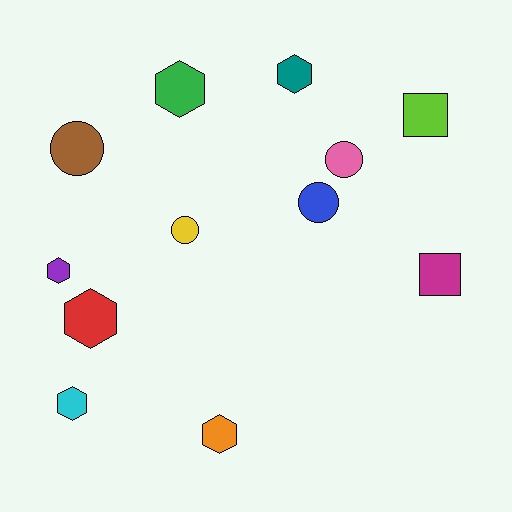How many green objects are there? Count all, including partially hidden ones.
There is 1 green object.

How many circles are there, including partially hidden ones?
There are 4 circles.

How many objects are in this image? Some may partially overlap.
There are 12 objects.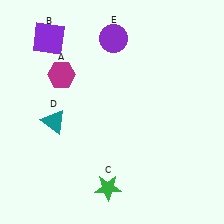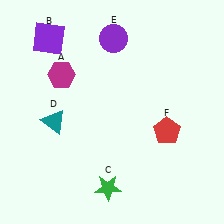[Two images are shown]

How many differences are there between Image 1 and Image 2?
There is 1 difference between the two images.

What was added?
A red pentagon (F) was added in Image 2.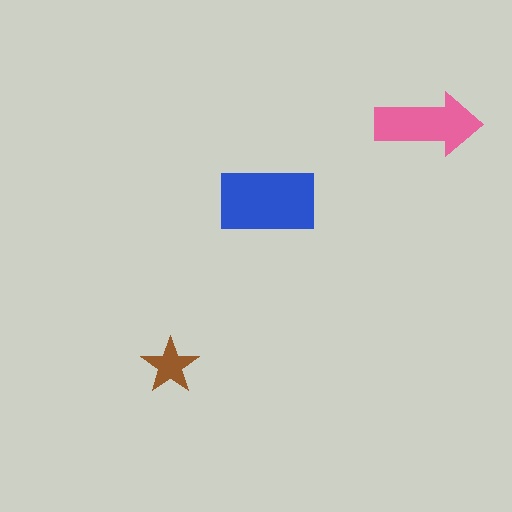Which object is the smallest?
The brown star.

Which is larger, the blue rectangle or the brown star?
The blue rectangle.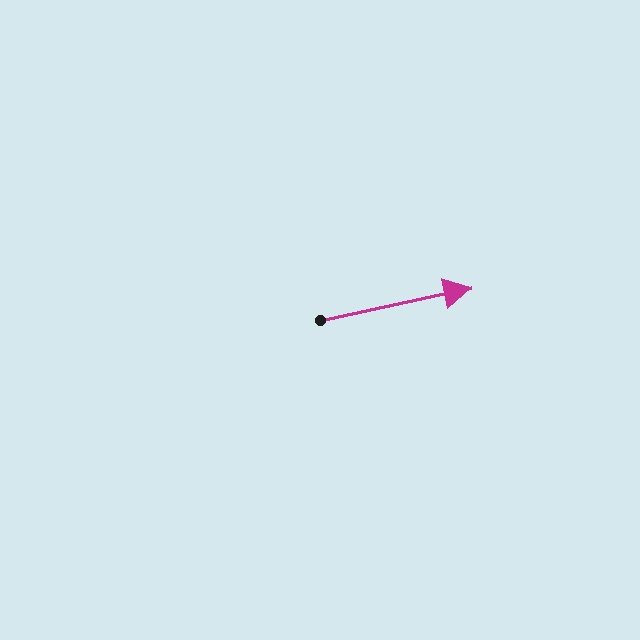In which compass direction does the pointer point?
East.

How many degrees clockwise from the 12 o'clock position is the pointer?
Approximately 78 degrees.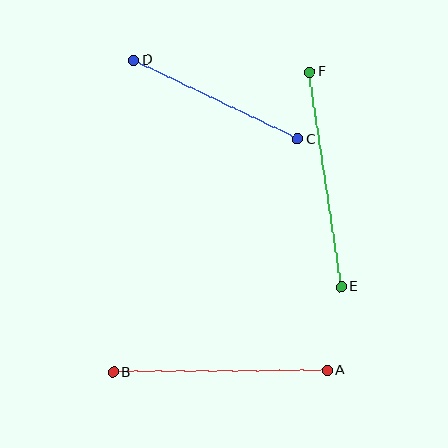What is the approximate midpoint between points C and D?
The midpoint is at approximately (216, 100) pixels.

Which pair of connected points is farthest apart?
Points E and F are farthest apart.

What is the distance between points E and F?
The distance is approximately 217 pixels.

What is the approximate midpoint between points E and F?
The midpoint is at approximately (325, 179) pixels.